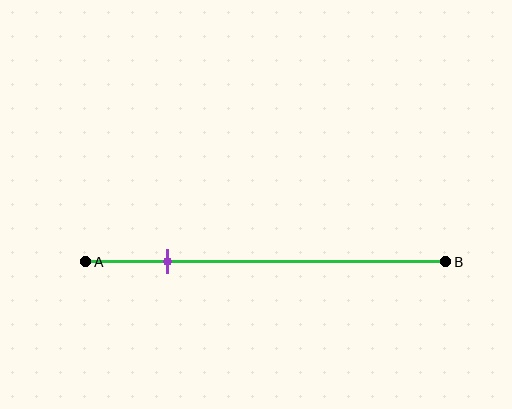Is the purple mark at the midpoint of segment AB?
No, the mark is at about 25% from A, not at the 50% midpoint.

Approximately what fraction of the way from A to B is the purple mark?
The purple mark is approximately 25% of the way from A to B.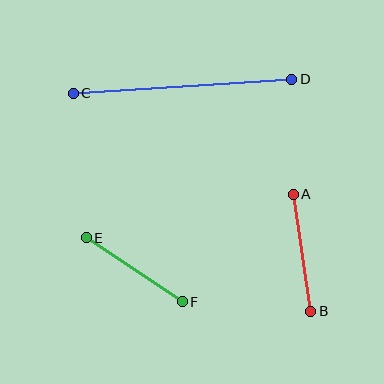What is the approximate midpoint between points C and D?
The midpoint is at approximately (183, 86) pixels.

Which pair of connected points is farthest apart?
Points C and D are farthest apart.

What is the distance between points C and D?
The distance is approximately 219 pixels.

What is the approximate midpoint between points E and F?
The midpoint is at approximately (134, 270) pixels.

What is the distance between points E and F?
The distance is approximately 116 pixels.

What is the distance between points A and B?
The distance is approximately 118 pixels.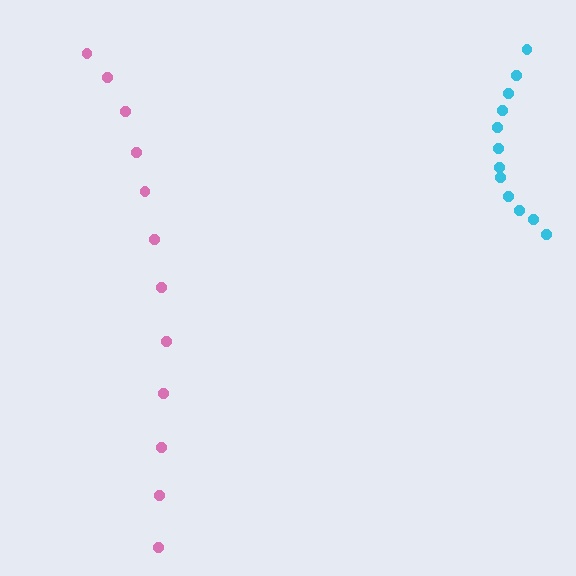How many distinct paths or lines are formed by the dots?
There are 2 distinct paths.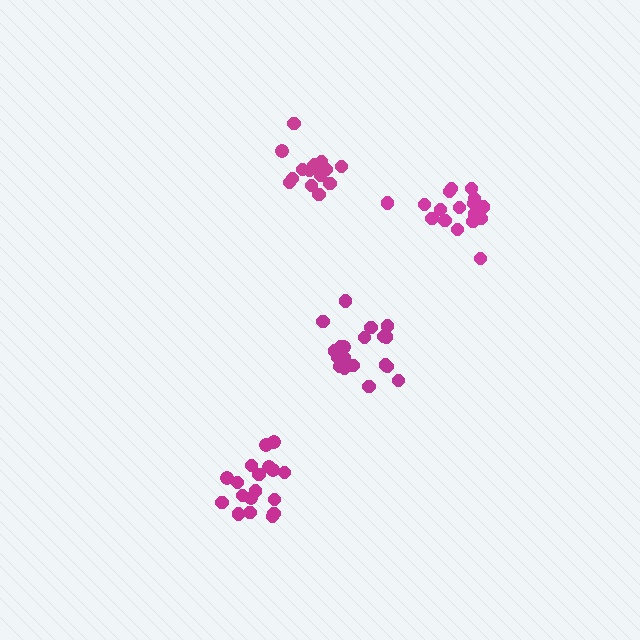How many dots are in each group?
Group 1: 19 dots, Group 2: 16 dots, Group 3: 18 dots, Group 4: 17 dots (70 total).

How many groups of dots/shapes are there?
There are 4 groups.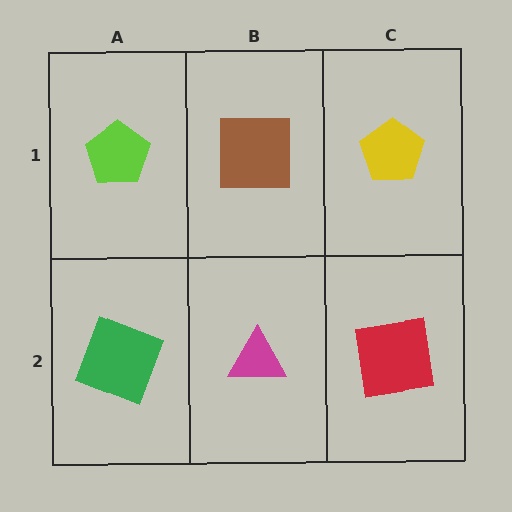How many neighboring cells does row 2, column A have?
2.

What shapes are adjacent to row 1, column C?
A red square (row 2, column C), a brown square (row 1, column B).